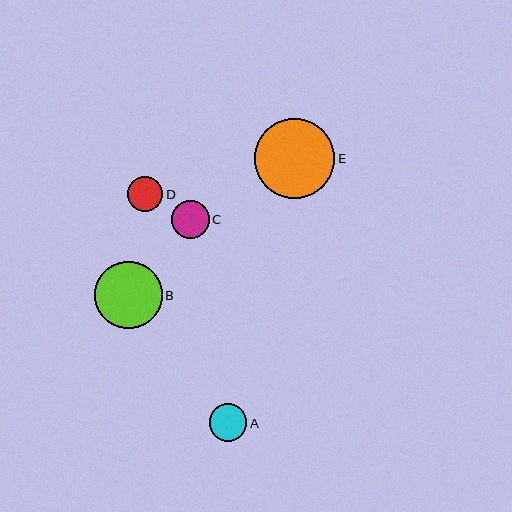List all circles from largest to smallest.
From largest to smallest: E, B, A, C, D.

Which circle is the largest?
Circle E is the largest with a size of approximately 80 pixels.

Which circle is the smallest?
Circle D is the smallest with a size of approximately 36 pixels.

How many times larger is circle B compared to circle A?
Circle B is approximately 1.8 times the size of circle A.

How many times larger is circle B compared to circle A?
Circle B is approximately 1.8 times the size of circle A.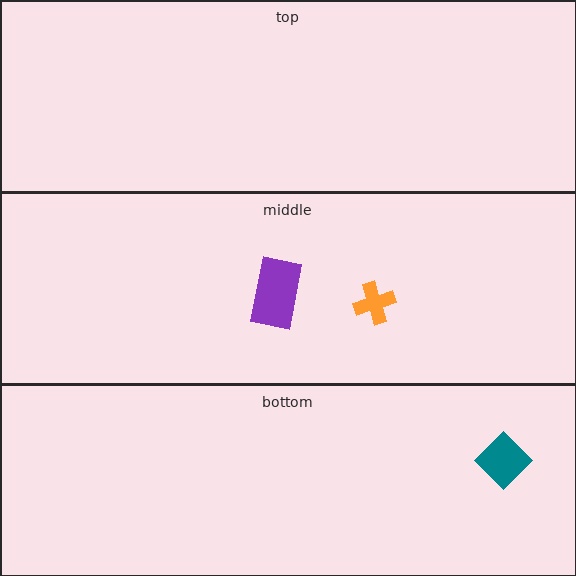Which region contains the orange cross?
The middle region.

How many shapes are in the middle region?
2.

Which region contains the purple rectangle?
The middle region.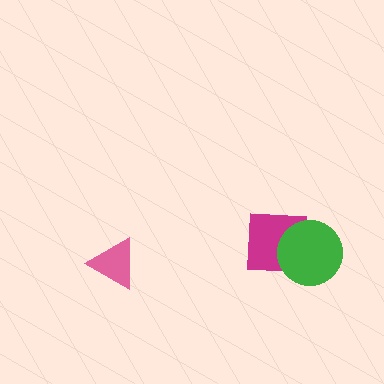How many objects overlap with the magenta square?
1 object overlaps with the magenta square.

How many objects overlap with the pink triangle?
0 objects overlap with the pink triangle.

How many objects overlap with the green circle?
1 object overlaps with the green circle.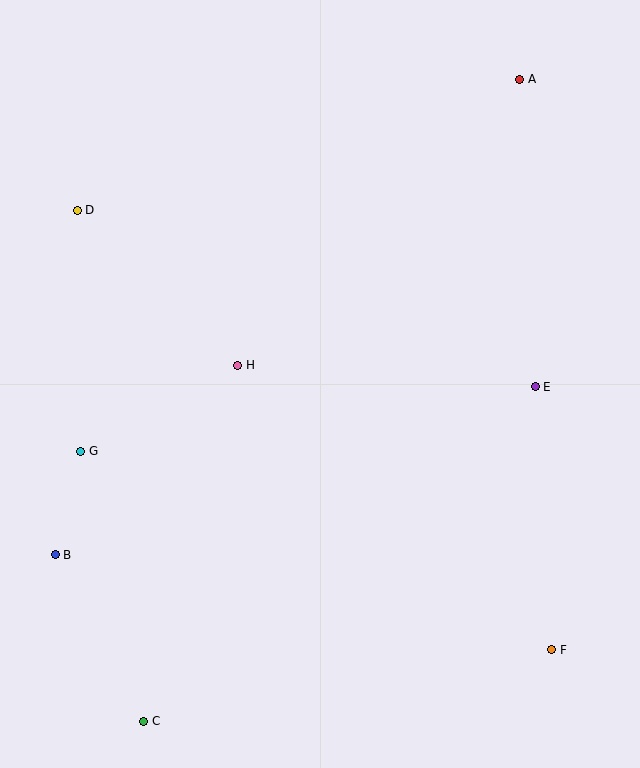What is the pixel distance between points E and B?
The distance between E and B is 508 pixels.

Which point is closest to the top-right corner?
Point A is closest to the top-right corner.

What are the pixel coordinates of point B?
Point B is at (55, 555).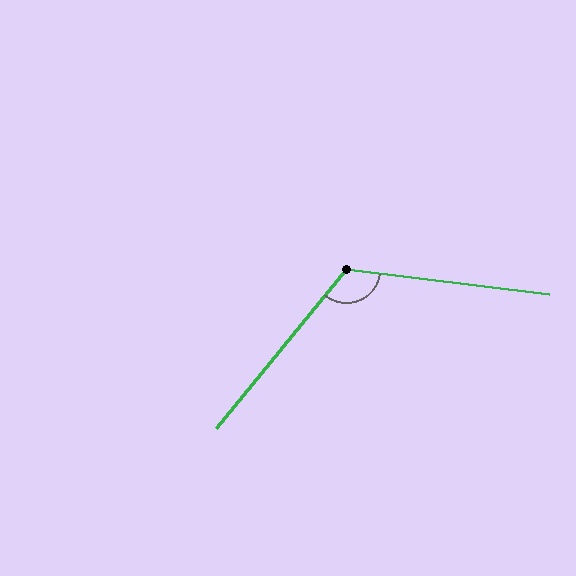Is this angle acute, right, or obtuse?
It is obtuse.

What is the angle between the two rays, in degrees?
Approximately 122 degrees.